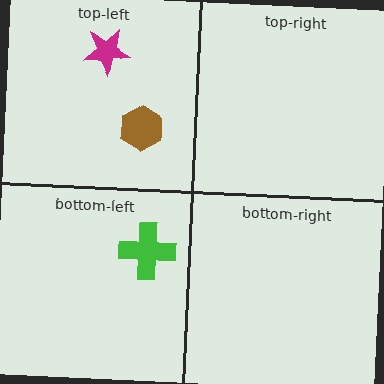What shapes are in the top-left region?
The magenta star, the brown hexagon.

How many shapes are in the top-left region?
2.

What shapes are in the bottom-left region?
The green cross.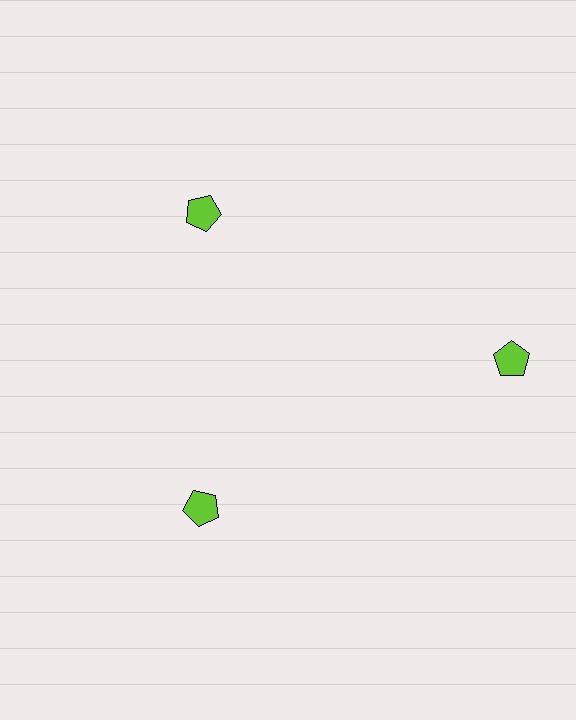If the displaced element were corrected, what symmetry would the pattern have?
It would have 3-fold rotational symmetry — the pattern would map onto itself every 120 degrees.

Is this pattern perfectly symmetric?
No. The 3 lime pentagons are arranged in a ring, but one element near the 3 o'clock position is pushed outward from the center, breaking the 3-fold rotational symmetry.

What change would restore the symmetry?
The symmetry would be restored by moving it inward, back onto the ring so that all 3 pentagons sit at equal angles and equal distance from the center.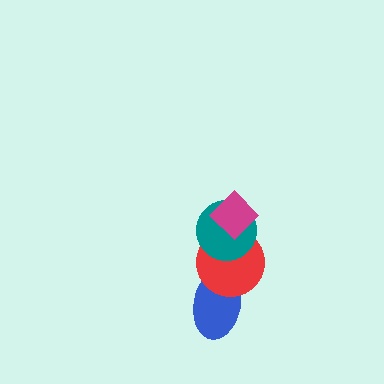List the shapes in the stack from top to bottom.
From top to bottom: the magenta diamond, the teal circle, the red circle, the blue ellipse.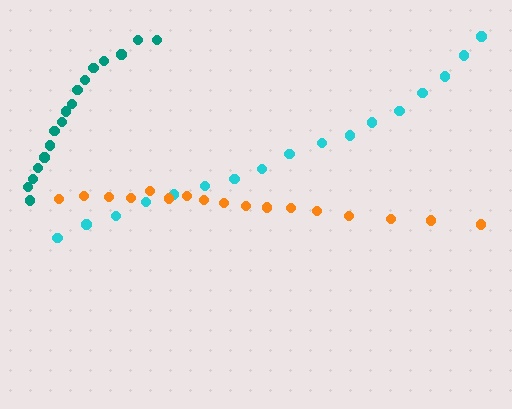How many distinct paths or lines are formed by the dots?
There are 3 distinct paths.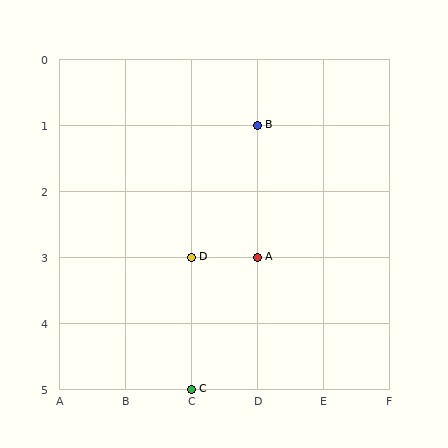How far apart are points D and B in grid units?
Points D and B are 1 column and 2 rows apart (about 2.2 grid units diagonally).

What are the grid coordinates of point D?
Point D is at grid coordinates (C, 3).